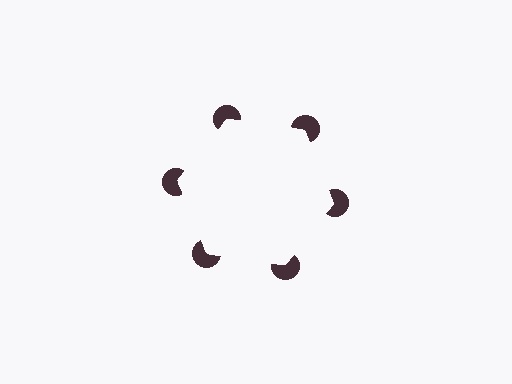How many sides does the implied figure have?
6 sides.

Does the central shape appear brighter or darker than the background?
It typically appears slightly brighter than the background, even though no actual brightness change is drawn.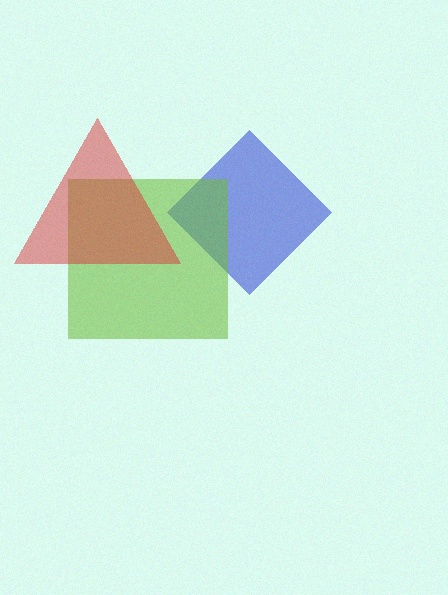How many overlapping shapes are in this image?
There are 3 overlapping shapes in the image.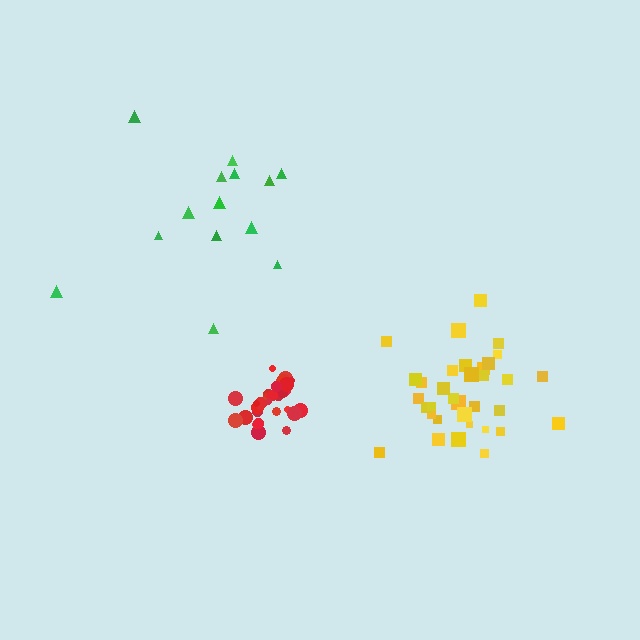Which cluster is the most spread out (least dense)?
Green.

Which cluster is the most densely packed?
Red.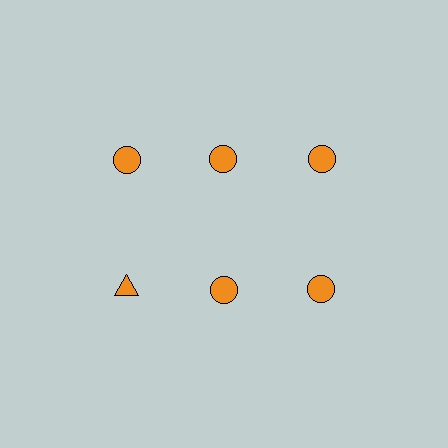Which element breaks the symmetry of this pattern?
The orange triangle in the second row, leftmost column breaks the symmetry. All other shapes are orange circles.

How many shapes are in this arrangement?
There are 6 shapes arranged in a grid pattern.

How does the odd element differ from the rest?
It has a different shape: triangle instead of circle.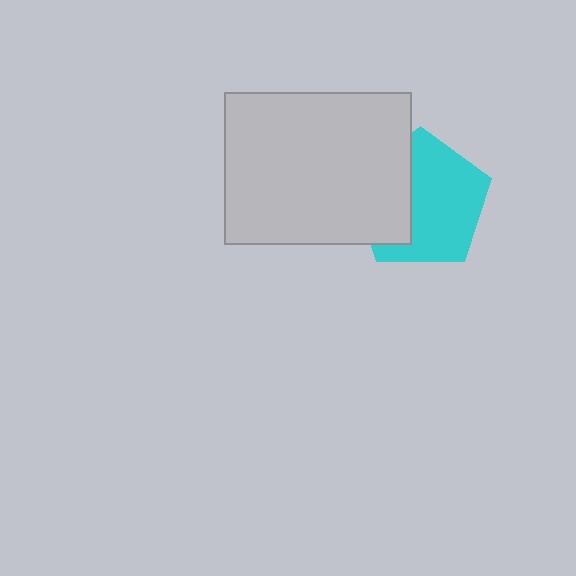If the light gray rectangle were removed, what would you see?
You would see the complete cyan pentagon.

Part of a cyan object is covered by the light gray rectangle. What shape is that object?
It is a pentagon.